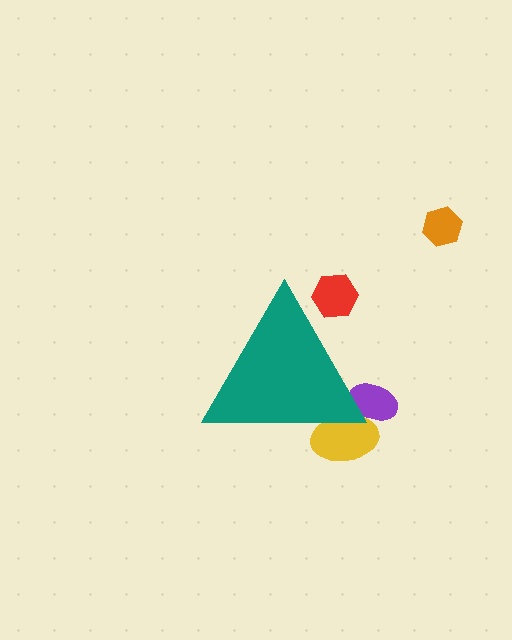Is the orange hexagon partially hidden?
No, the orange hexagon is fully visible.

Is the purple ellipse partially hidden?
Yes, the purple ellipse is partially hidden behind the teal triangle.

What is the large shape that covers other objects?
A teal triangle.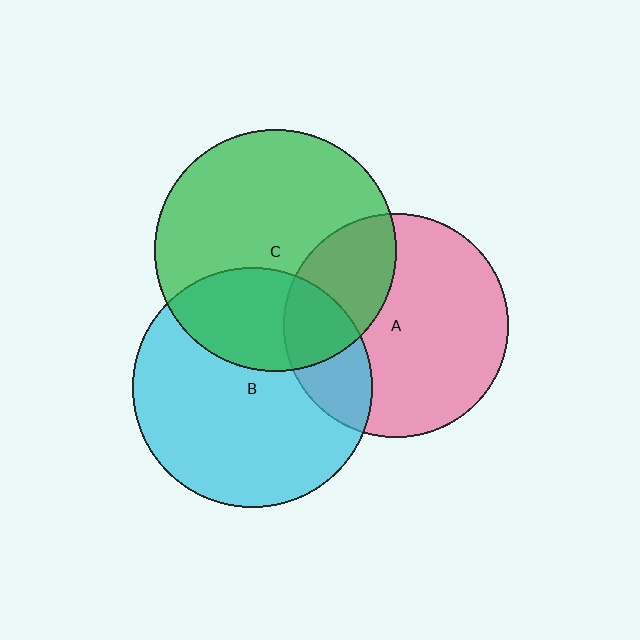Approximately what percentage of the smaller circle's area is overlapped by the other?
Approximately 30%.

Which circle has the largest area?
Circle C (green).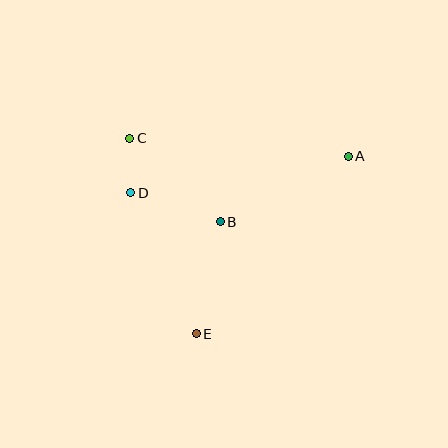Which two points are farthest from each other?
Points A and E are farthest from each other.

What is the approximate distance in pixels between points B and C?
The distance between B and C is approximately 123 pixels.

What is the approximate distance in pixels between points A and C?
The distance between A and C is approximately 219 pixels.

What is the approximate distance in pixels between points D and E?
The distance between D and E is approximately 155 pixels.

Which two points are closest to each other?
Points C and D are closest to each other.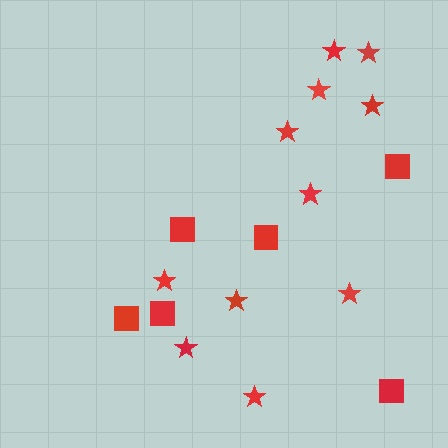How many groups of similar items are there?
There are 2 groups: one group of stars (11) and one group of squares (6).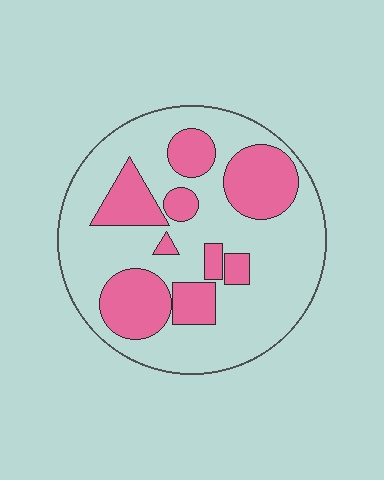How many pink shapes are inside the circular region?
9.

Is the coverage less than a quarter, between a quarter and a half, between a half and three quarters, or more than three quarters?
Between a quarter and a half.